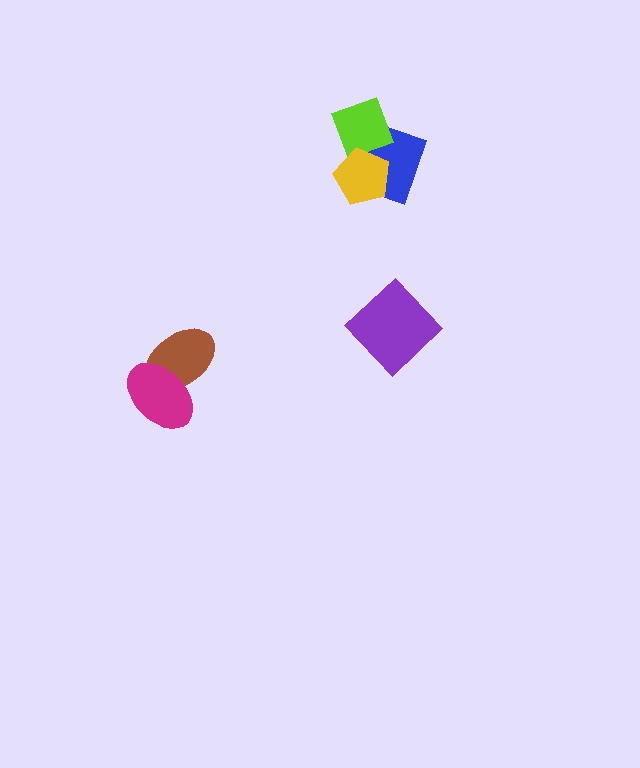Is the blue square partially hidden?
Yes, it is partially covered by another shape.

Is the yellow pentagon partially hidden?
No, no other shape covers it.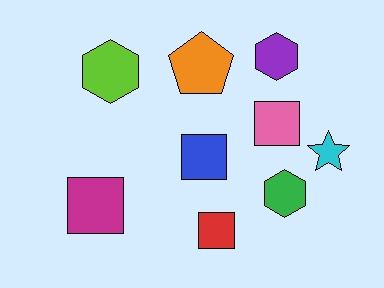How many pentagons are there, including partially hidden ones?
There is 1 pentagon.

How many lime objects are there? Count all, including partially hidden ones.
There is 1 lime object.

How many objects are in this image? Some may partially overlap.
There are 9 objects.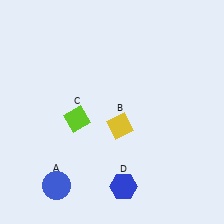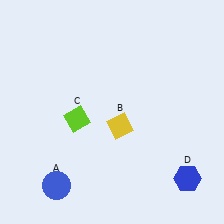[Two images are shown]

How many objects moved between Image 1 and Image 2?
1 object moved between the two images.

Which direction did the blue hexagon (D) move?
The blue hexagon (D) moved right.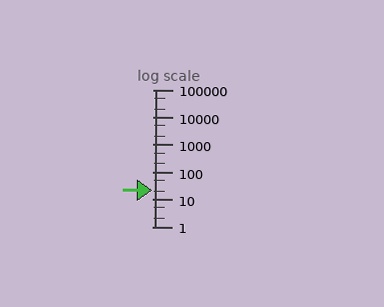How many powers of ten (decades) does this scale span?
The scale spans 5 decades, from 1 to 100000.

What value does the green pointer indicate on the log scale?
The pointer indicates approximately 22.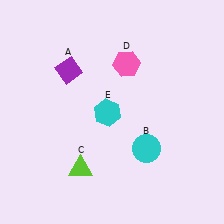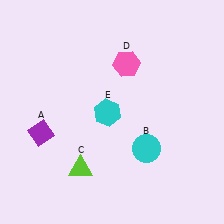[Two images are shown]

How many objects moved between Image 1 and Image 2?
1 object moved between the two images.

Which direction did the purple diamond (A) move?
The purple diamond (A) moved down.